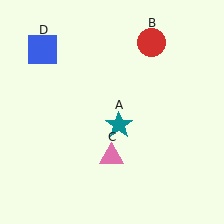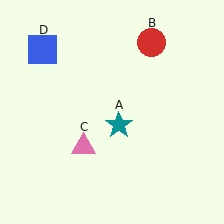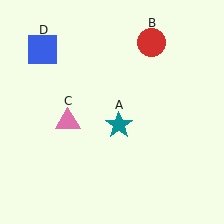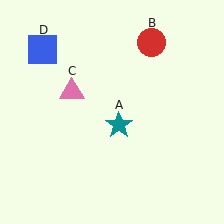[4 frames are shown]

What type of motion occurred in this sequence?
The pink triangle (object C) rotated clockwise around the center of the scene.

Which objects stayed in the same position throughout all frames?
Teal star (object A) and red circle (object B) and blue square (object D) remained stationary.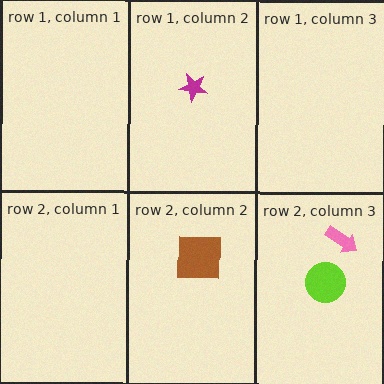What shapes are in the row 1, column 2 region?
The magenta star.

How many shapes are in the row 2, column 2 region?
1.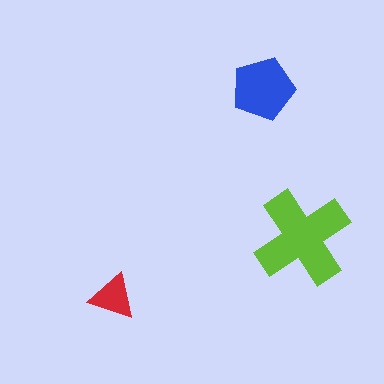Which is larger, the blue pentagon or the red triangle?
The blue pentagon.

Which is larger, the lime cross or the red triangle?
The lime cross.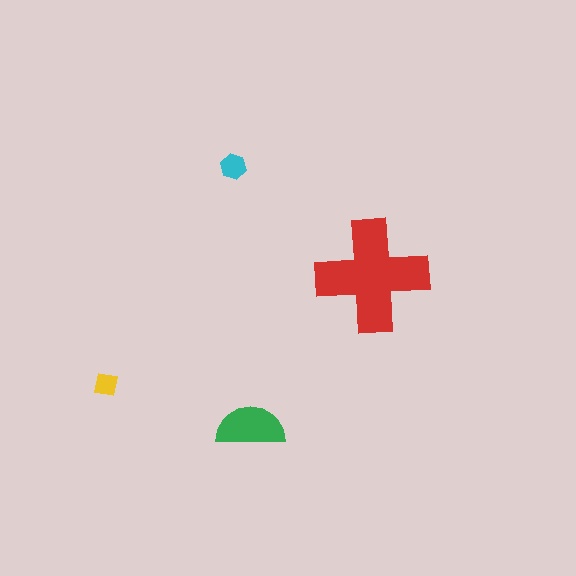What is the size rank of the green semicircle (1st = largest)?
2nd.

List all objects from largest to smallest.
The red cross, the green semicircle, the cyan hexagon, the yellow square.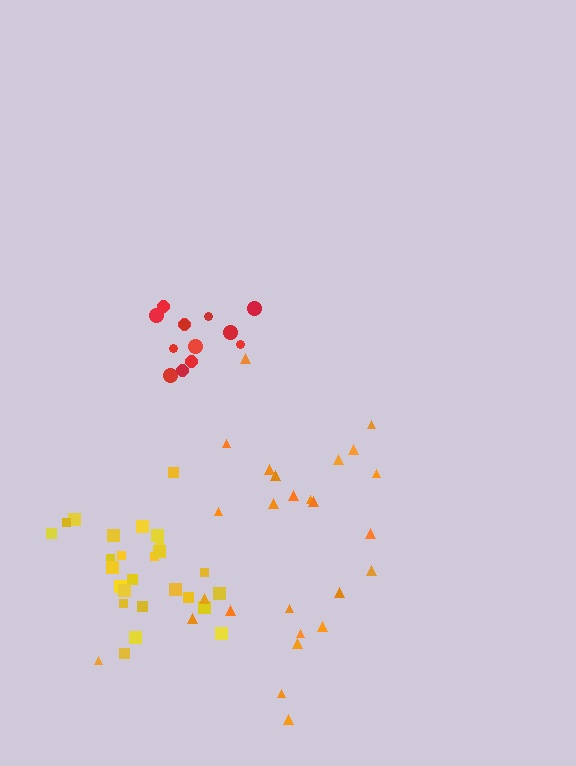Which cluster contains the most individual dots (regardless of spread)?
Yellow (26).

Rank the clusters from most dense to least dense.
red, yellow, orange.